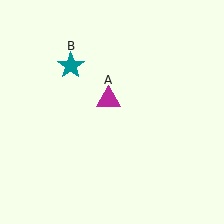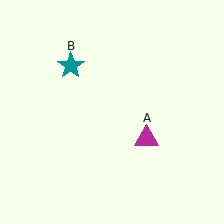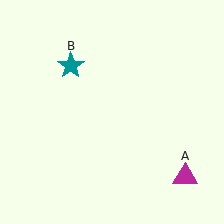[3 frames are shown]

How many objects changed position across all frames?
1 object changed position: magenta triangle (object A).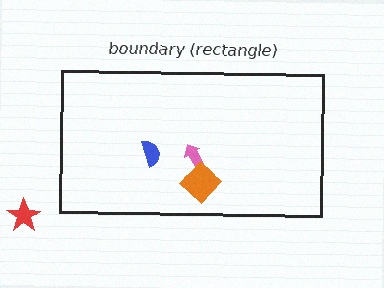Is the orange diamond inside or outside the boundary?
Inside.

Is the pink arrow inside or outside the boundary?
Inside.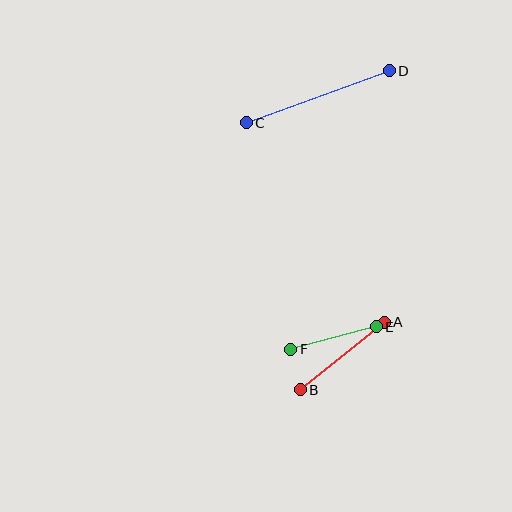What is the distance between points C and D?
The distance is approximately 152 pixels.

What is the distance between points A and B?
The distance is approximately 108 pixels.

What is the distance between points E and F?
The distance is approximately 88 pixels.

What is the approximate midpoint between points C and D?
The midpoint is at approximately (318, 97) pixels.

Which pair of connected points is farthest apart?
Points C and D are farthest apart.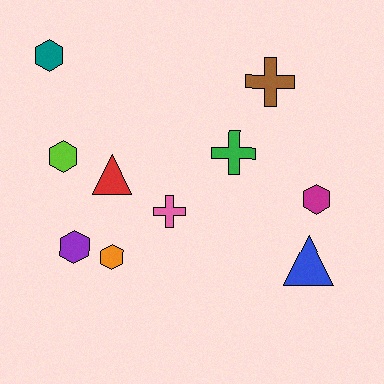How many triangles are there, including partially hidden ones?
There are 2 triangles.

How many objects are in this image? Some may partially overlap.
There are 10 objects.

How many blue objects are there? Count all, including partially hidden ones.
There is 1 blue object.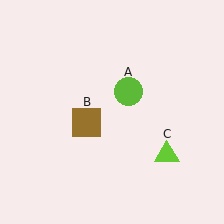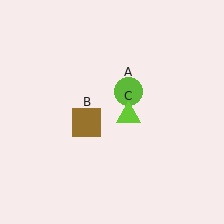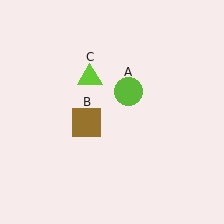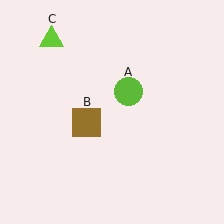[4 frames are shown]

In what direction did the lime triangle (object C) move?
The lime triangle (object C) moved up and to the left.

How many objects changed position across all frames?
1 object changed position: lime triangle (object C).